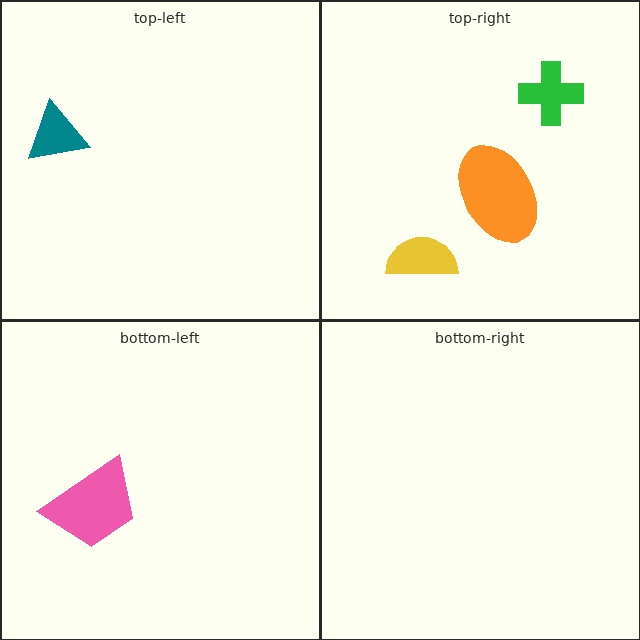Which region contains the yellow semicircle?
The top-right region.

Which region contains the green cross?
The top-right region.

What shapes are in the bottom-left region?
The pink trapezoid.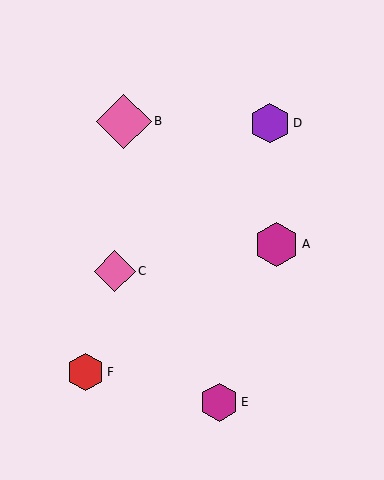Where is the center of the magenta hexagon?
The center of the magenta hexagon is at (276, 244).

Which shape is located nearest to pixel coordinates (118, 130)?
The pink diamond (labeled B) at (124, 121) is nearest to that location.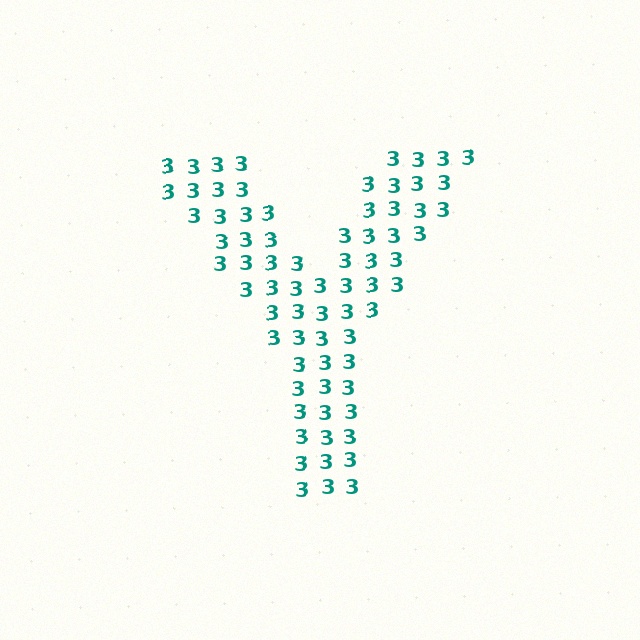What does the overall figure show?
The overall figure shows the letter Y.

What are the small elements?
The small elements are digit 3's.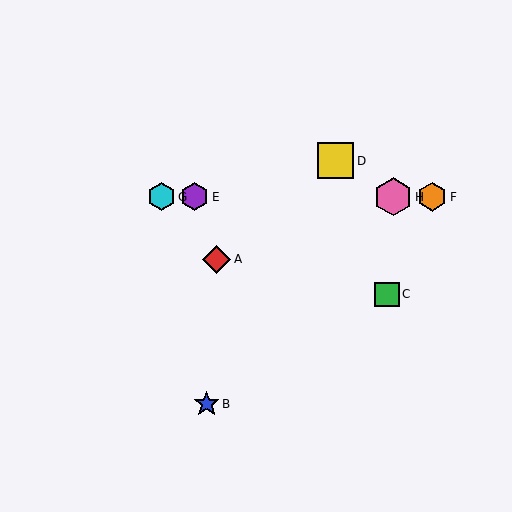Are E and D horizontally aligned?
No, E is at y≈197 and D is at y≈161.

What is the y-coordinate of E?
Object E is at y≈197.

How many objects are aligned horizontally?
4 objects (E, F, G, H) are aligned horizontally.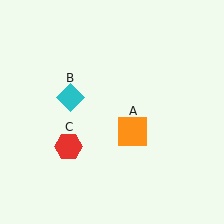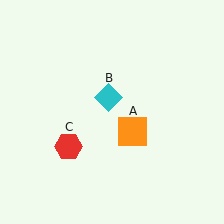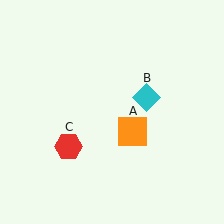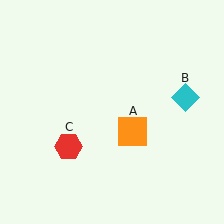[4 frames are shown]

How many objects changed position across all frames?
1 object changed position: cyan diamond (object B).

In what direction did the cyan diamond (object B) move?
The cyan diamond (object B) moved right.